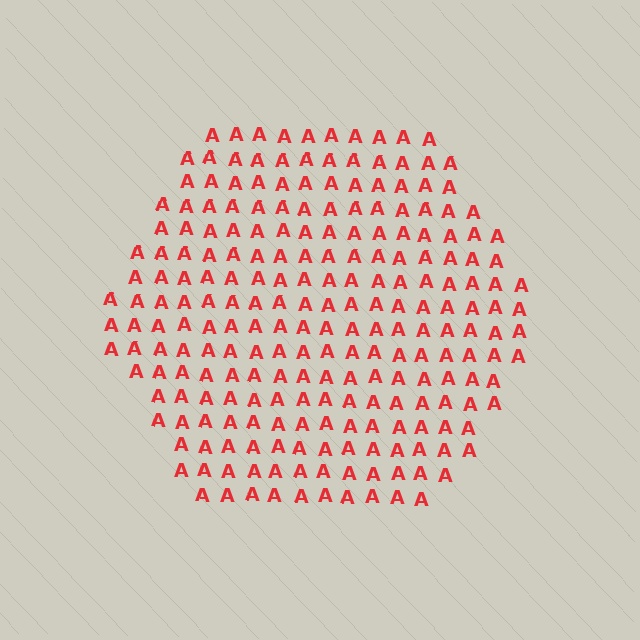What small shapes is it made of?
It is made of small letter A's.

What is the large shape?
The large shape is a hexagon.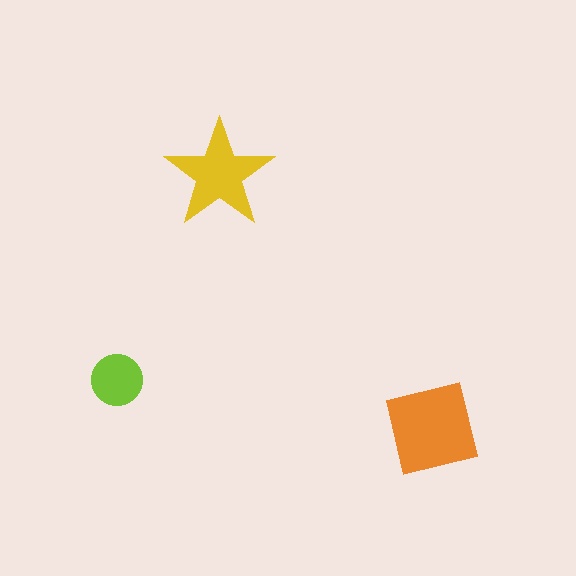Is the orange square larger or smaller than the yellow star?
Larger.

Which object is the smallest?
The lime circle.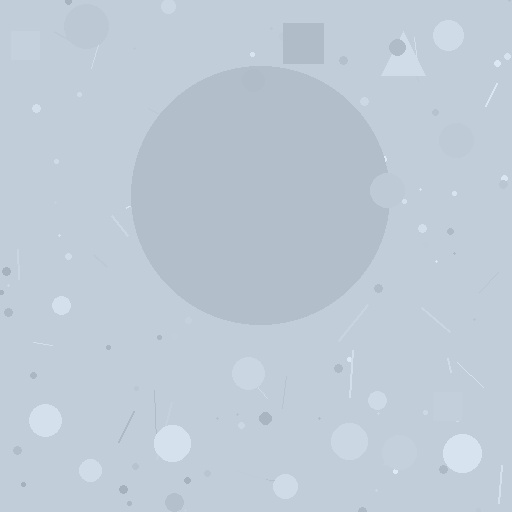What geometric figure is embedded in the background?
A circle is embedded in the background.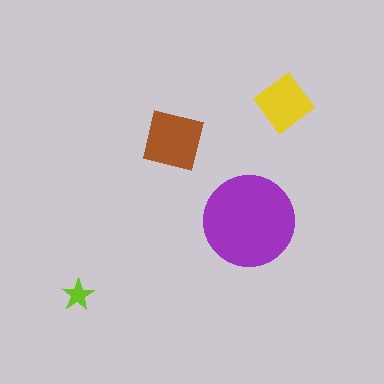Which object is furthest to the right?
The yellow diamond is rightmost.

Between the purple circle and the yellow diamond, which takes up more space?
The purple circle.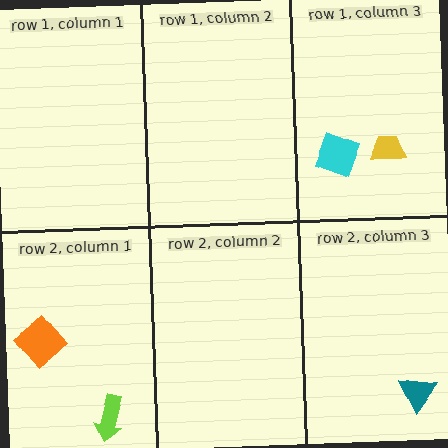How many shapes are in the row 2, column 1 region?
2.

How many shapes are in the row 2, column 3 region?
1.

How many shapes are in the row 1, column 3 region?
2.